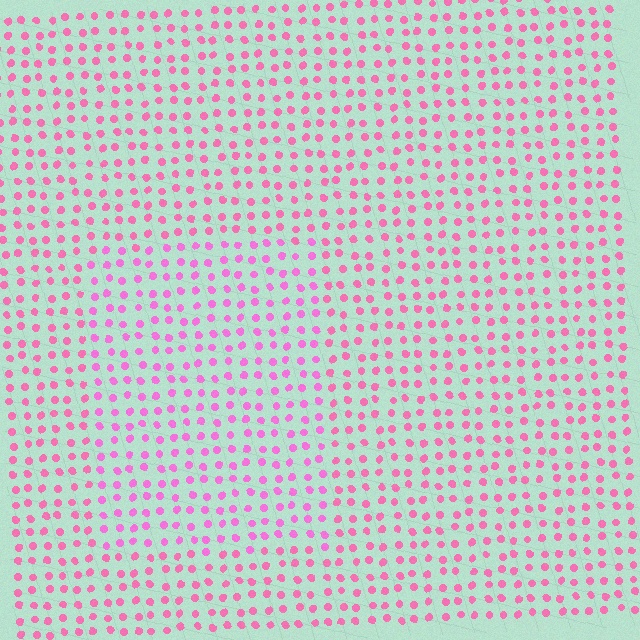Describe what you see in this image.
The image is filled with small pink elements in a uniform arrangement. A rectangle-shaped region is visible where the elements are tinted to a slightly different hue, forming a subtle color boundary.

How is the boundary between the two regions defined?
The boundary is defined purely by a slight shift in hue (about 19 degrees). Spacing, size, and orientation are identical on both sides.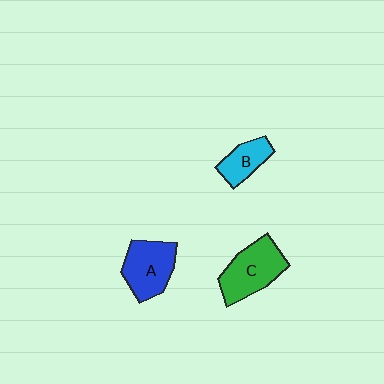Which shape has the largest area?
Shape C (green).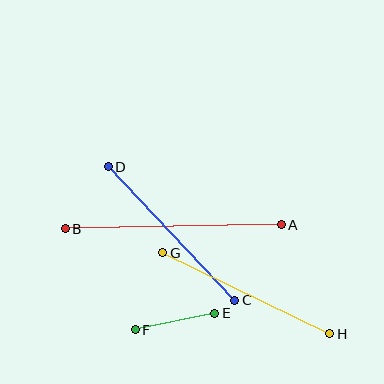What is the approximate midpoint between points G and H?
The midpoint is at approximately (246, 293) pixels.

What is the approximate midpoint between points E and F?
The midpoint is at approximately (175, 322) pixels.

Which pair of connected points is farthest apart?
Points A and B are farthest apart.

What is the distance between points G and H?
The distance is approximately 185 pixels.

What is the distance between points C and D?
The distance is approximately 184 pixels.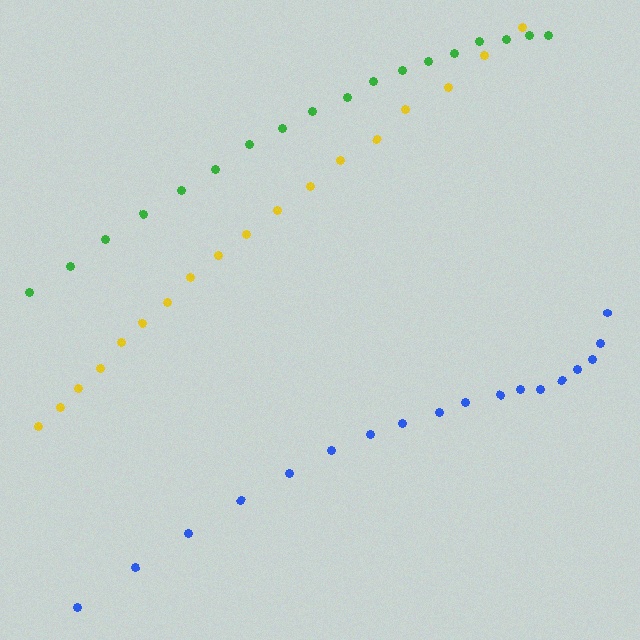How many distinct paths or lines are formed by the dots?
There are 3 distinct paths.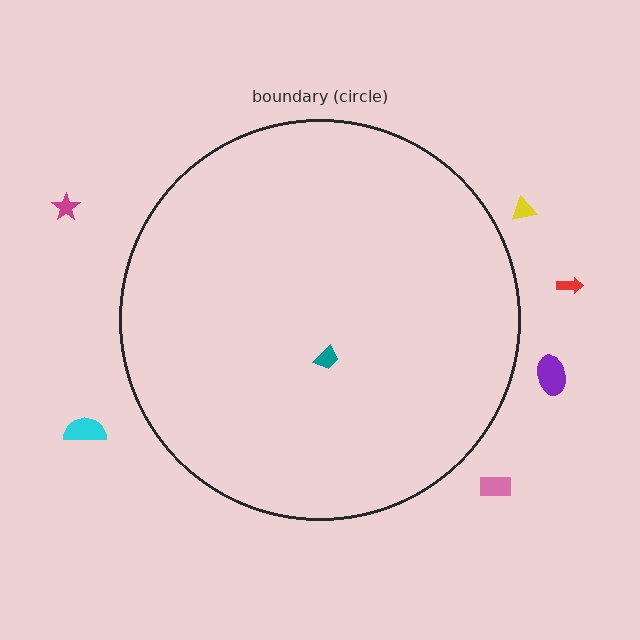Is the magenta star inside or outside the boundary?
Outside.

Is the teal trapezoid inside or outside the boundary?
Inside.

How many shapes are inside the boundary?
1 inside, 6 outside.